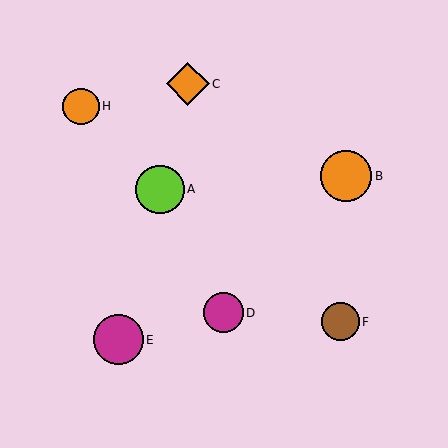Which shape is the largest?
The orange circle (labeled B) is the largest.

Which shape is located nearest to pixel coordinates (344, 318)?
The brown circle (labeled F) at (340, 322) is nearest to that location.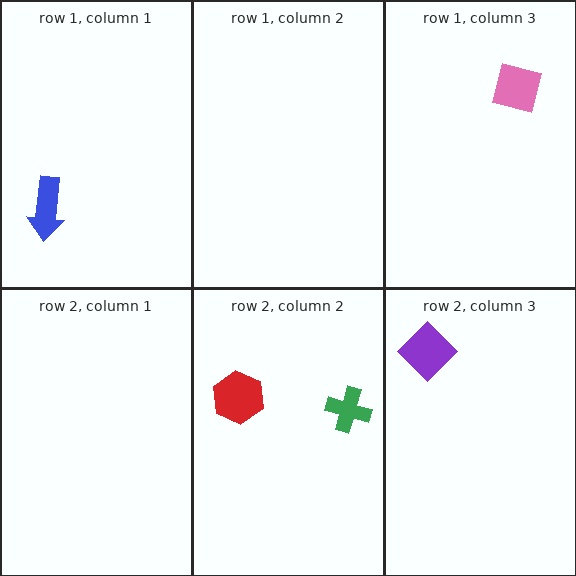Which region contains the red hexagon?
The row 2, column 2 region.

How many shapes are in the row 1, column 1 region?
1.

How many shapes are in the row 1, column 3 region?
1.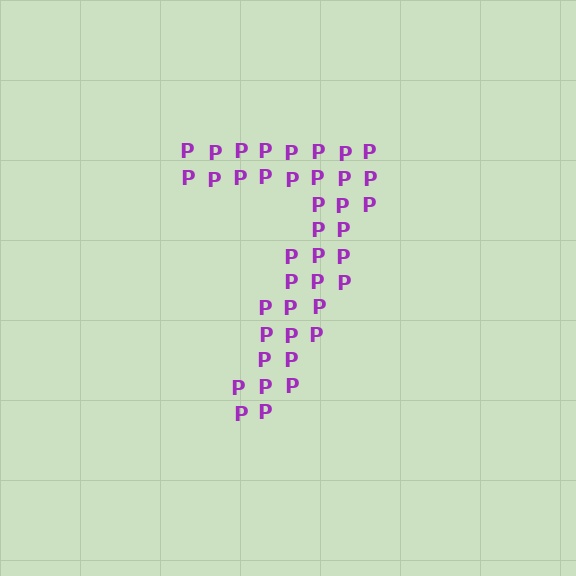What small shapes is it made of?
It is made of small letter P's.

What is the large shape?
The large shape is the digit 7.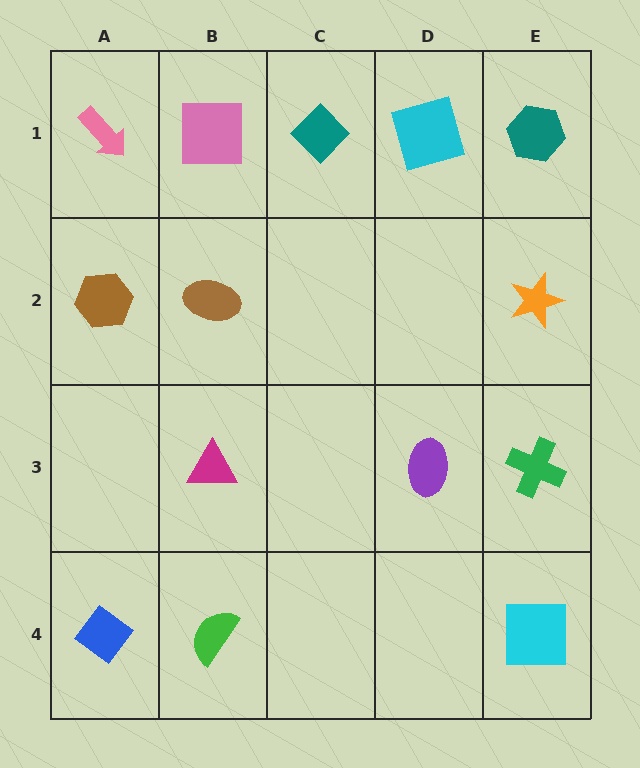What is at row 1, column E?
A teal hexagon.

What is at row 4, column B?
A green semicircle.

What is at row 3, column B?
A magenta triangle.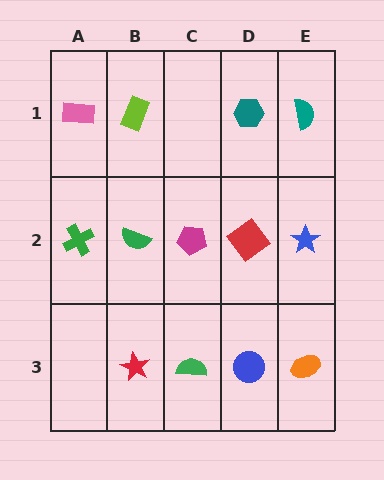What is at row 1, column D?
A teal hexagon.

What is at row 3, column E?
An orange ellipse.